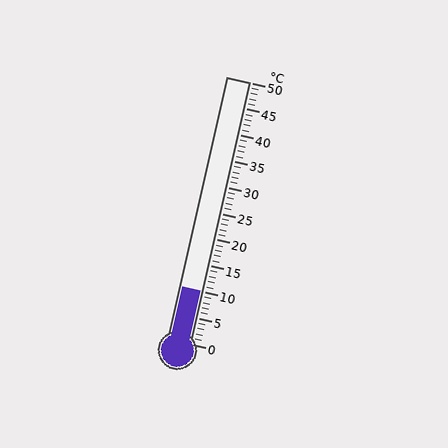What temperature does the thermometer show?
The thermometer shows approximately 10°C.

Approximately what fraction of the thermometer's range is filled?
The thermometer is filled to approximately 20% of its range.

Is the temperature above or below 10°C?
The temperature is at 10°C.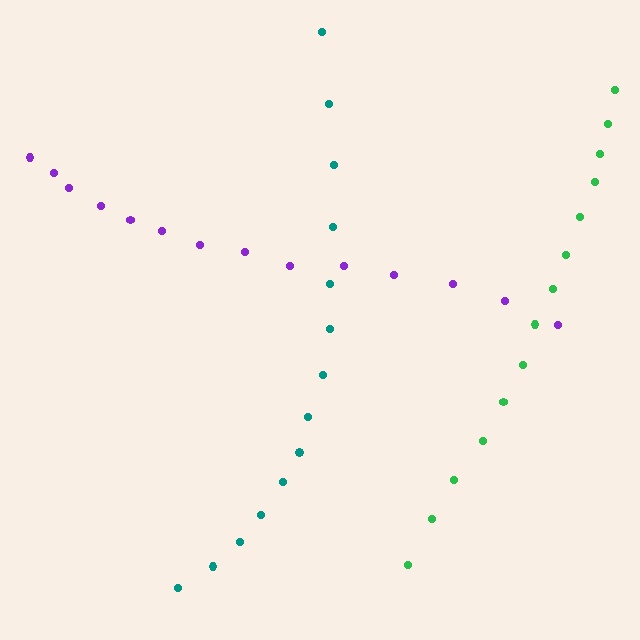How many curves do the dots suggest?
There are 3 distinct paths.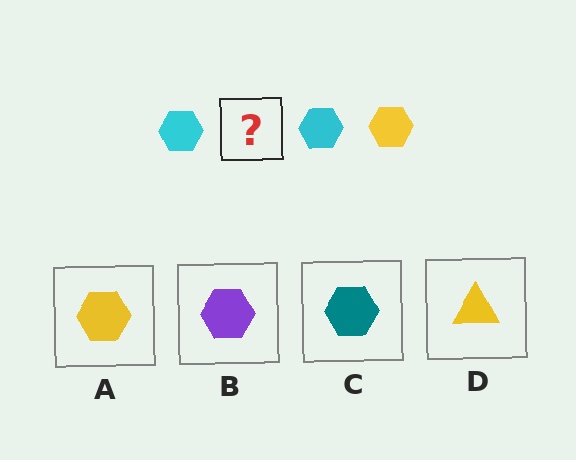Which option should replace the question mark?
Option A.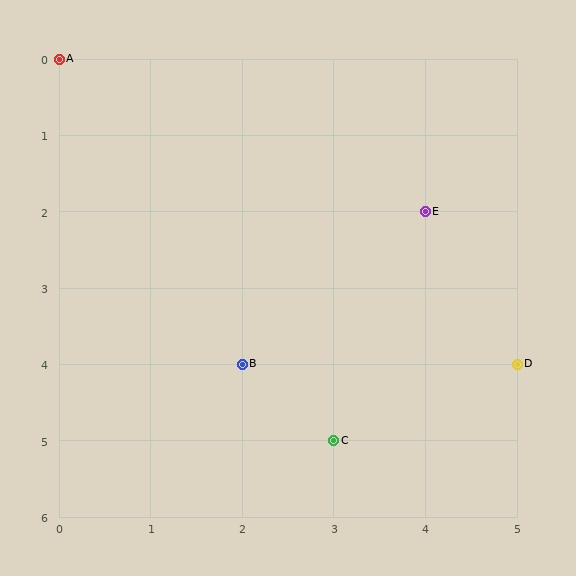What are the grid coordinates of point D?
Point D is at grid coordinates (5, 4).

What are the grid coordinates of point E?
Point E is at grid coordinates (4, 2).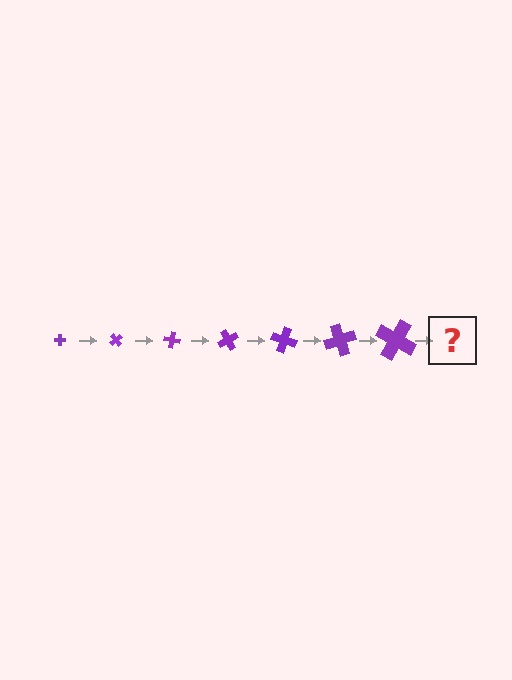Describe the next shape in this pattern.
It should be a cross, larger than the previous one and rotated 350 degrees from the start.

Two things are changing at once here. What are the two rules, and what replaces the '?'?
The two rules are that the cross grows larger each step and it rotates 50 degrees each step. The '?' should be a cross, larger than the previous one and rotated 350 degrees from the start.